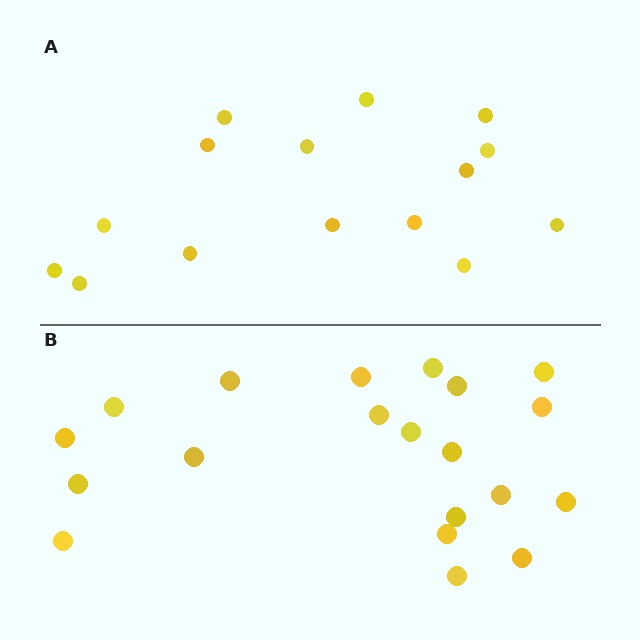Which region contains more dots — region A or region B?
Region B (the bottom region) has more dots.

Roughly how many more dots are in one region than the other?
Region B has about 5 more dots than region A.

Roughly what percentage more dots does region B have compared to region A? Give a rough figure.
About 35% more.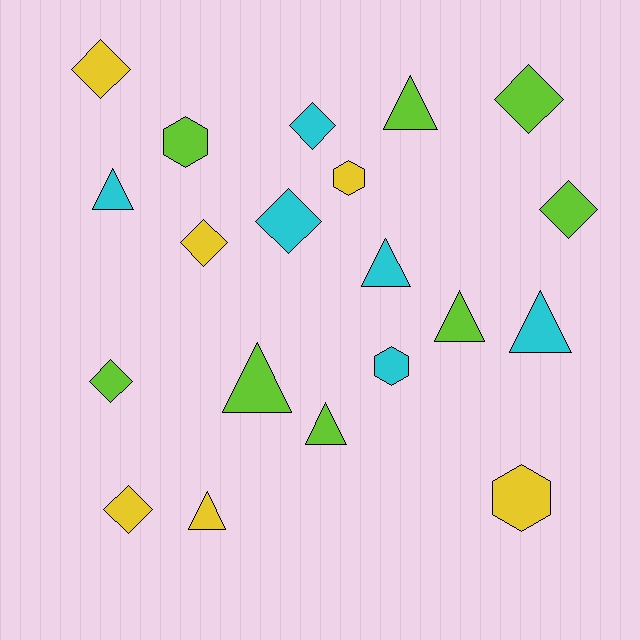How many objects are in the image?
There are 20 objects.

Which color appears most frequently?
Lime, with 8 objects.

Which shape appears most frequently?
Diamond, with 8 objects.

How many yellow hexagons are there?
There are 2 yellow hexagons.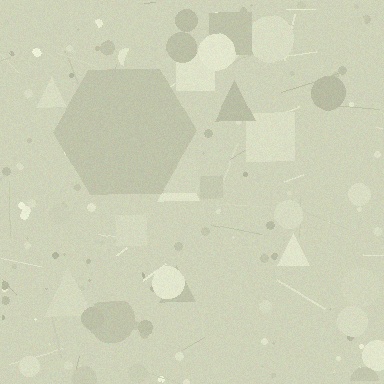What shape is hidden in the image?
A hexagon is hidden in the image.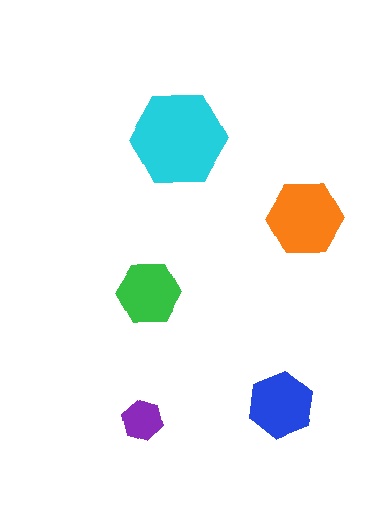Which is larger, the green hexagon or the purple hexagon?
The green one.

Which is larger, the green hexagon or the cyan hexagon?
The cyan one.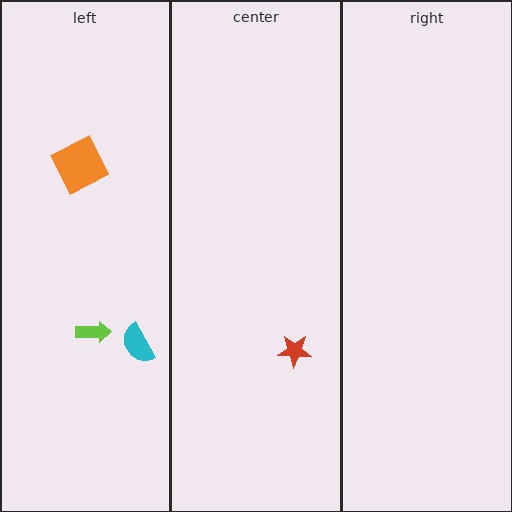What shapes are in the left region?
The lime arrow, the cyan semicircle, the orange square.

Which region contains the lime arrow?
The left region.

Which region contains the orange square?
The left region.